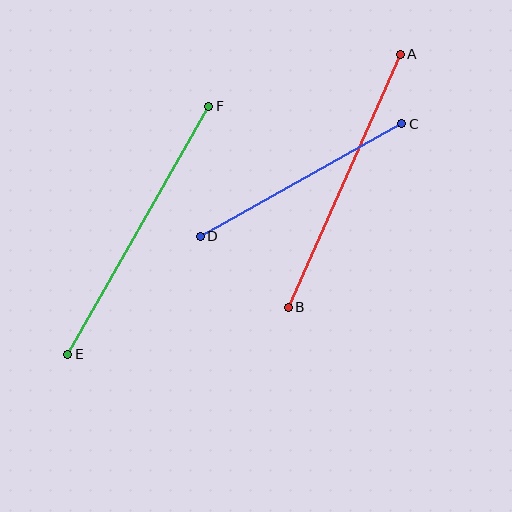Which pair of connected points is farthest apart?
Points E and F are farthest apart.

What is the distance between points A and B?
The distance is approximately 277 pixels.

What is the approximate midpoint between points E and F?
The midpoint is at approximately (138, 230) pixels.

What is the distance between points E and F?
The distance is approximately 285 pixels.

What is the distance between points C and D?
The distance is approximately 231 pixels.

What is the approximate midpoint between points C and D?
The midpoint is at approximately (301, 180) pixels.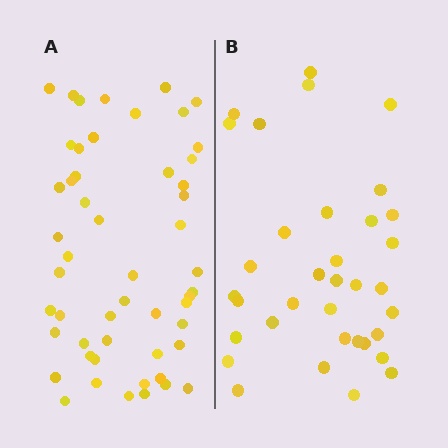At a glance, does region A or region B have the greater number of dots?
Region A (the left region) has more dots.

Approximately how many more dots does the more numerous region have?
Region A has approximately 15 more dots than region B.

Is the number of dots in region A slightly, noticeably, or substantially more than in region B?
Region A has substantially more. The ratio is roughly 1.5 to 1.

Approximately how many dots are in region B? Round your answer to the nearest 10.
About 40 dots. (The exact count is 35, which rounds to 40.)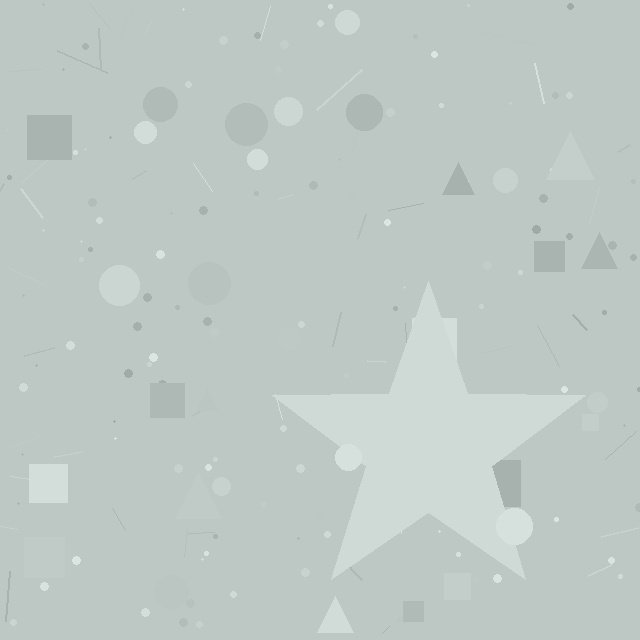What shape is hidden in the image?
A star is hidden in the image.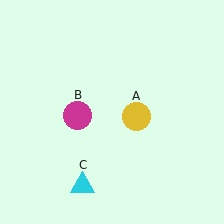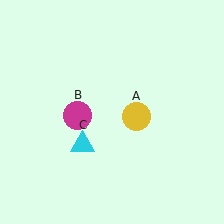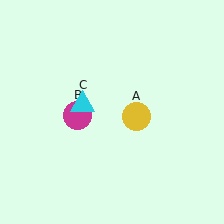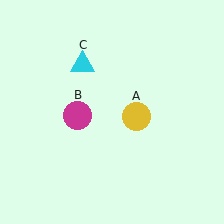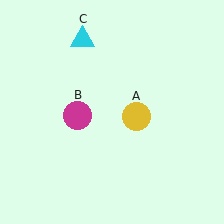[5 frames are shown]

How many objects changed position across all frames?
1 object changed position: cyan triangle (object C).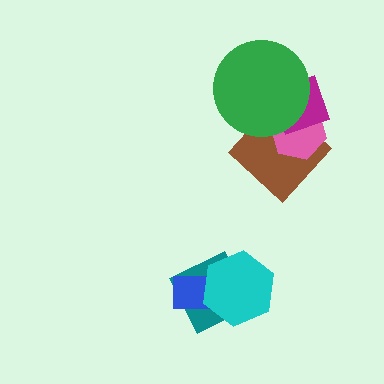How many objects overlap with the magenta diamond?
3 objects overlap with the magenta diamond.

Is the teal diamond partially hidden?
Yes, it is partially covered by another shape.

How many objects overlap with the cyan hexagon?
2 objects overlap with the cyan hexagon.